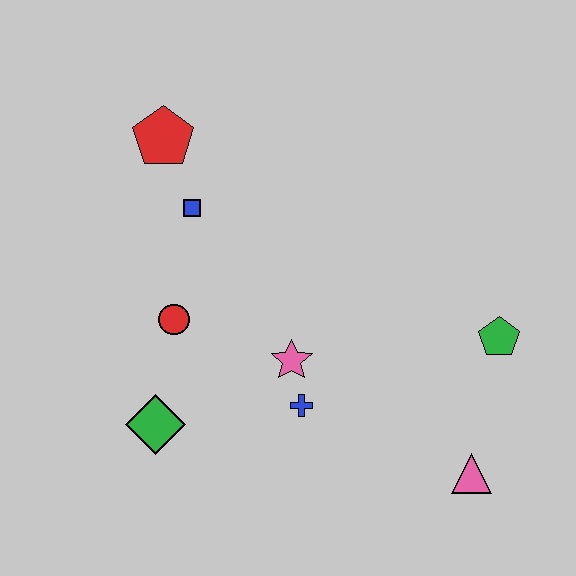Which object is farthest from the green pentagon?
The red pentagon is farthest from the green pentagon.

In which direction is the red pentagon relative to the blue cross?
The red pentagon is above the blue cross.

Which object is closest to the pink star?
The blue cross is closest to the pink star.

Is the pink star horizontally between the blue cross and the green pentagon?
No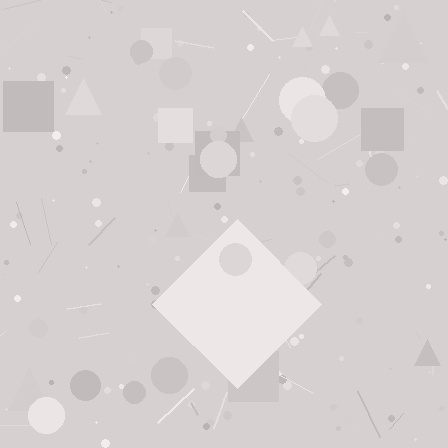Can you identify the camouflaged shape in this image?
The camouflaged shape is a diamond.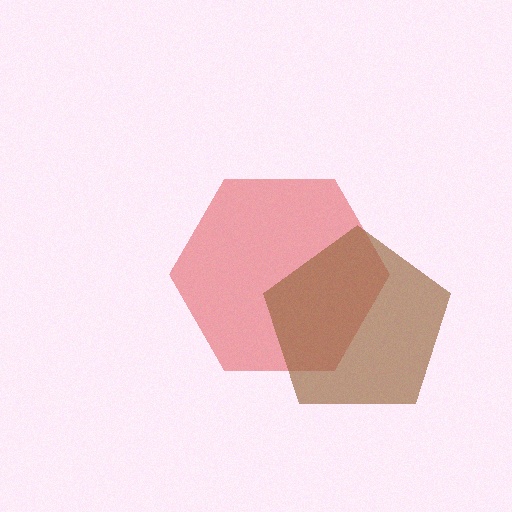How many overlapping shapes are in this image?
There are 2 overlapping shapes in the image.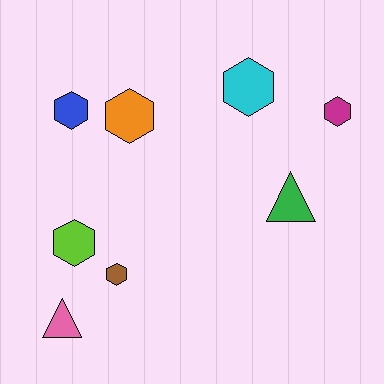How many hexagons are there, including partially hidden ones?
There are 6 hexagons.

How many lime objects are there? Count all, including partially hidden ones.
There is 1 lime object.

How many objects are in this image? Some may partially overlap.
There are 8 objects.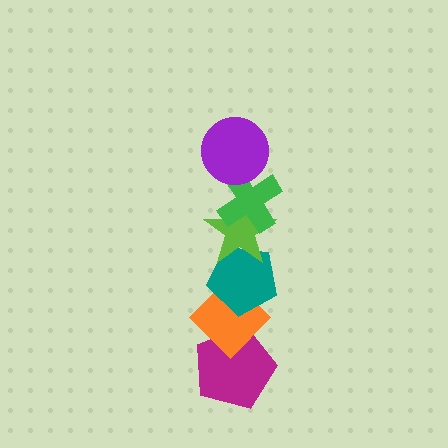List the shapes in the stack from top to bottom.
From top to bottom: the purple circle, the green cross, the lime star, the teal pentagon, the orange diamond, the magenta pentagon.